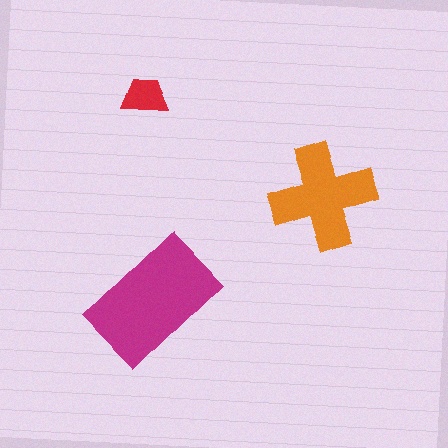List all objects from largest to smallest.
The magenta rectangle, the orange cross, the red trapezoid.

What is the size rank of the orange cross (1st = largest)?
2nd.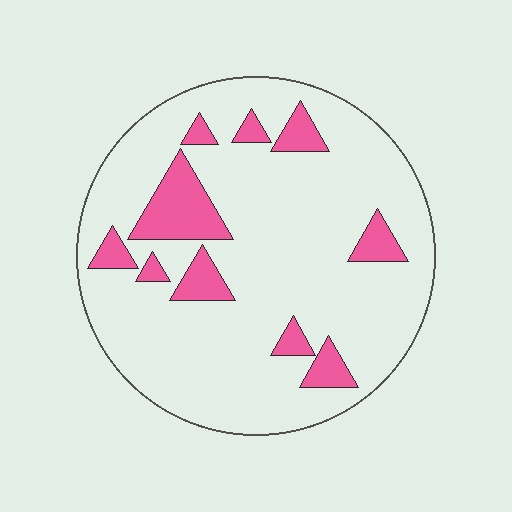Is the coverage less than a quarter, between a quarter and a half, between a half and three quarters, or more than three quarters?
Less than a quarter.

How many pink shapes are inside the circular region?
10.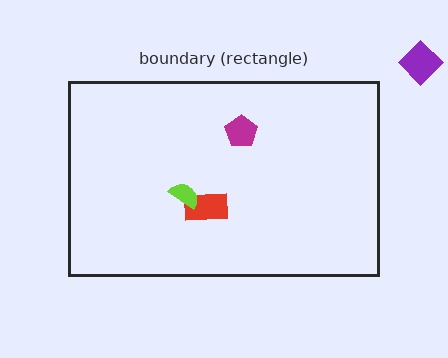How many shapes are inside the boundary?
3 inside, 1 outside.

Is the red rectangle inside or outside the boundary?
Inside.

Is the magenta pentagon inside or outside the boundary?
Inside.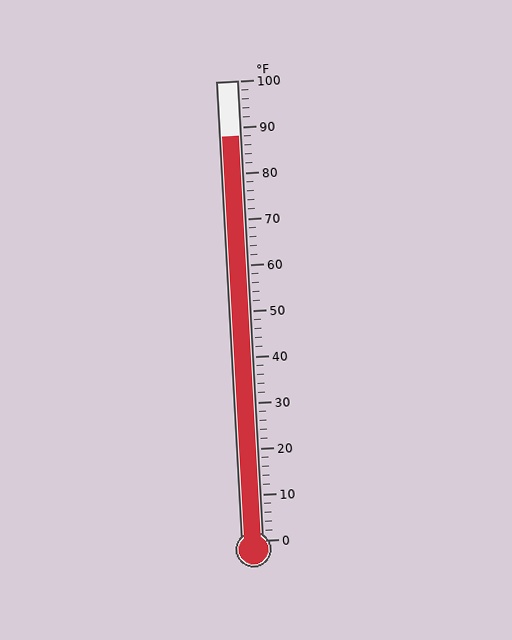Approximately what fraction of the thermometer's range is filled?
The thermometer is filled to approximately 90% of its range.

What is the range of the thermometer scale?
The thermometer scale ranges from 0°F to 100°F.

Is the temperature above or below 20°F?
The temperature is above 20°F.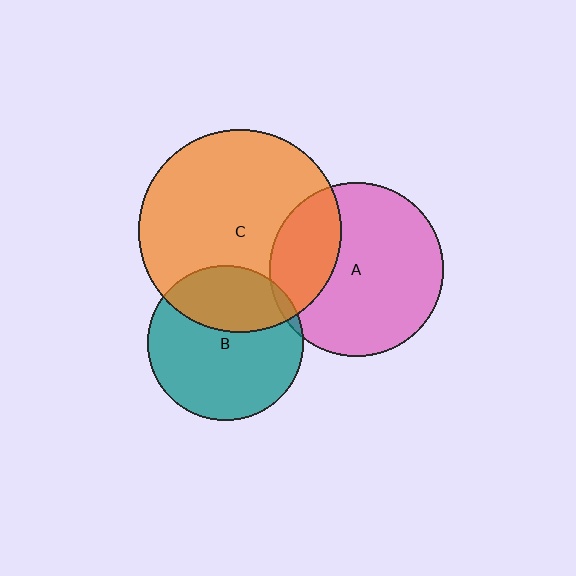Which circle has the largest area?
Circle C (orange).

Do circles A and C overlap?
Yes.